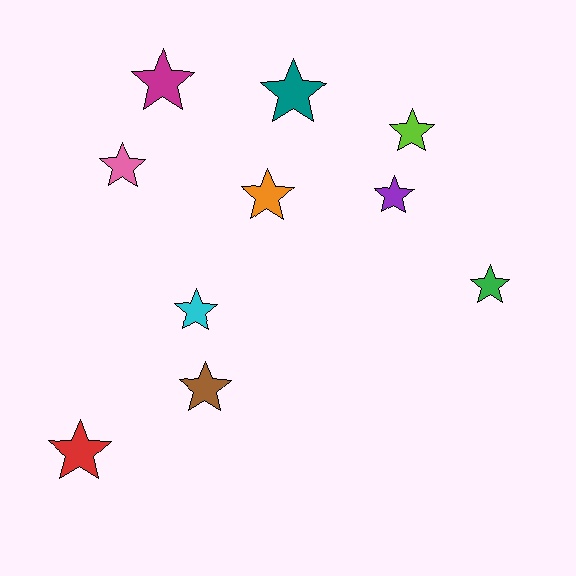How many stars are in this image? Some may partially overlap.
There are 10 stars.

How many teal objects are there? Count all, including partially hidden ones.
There is 1 teal object.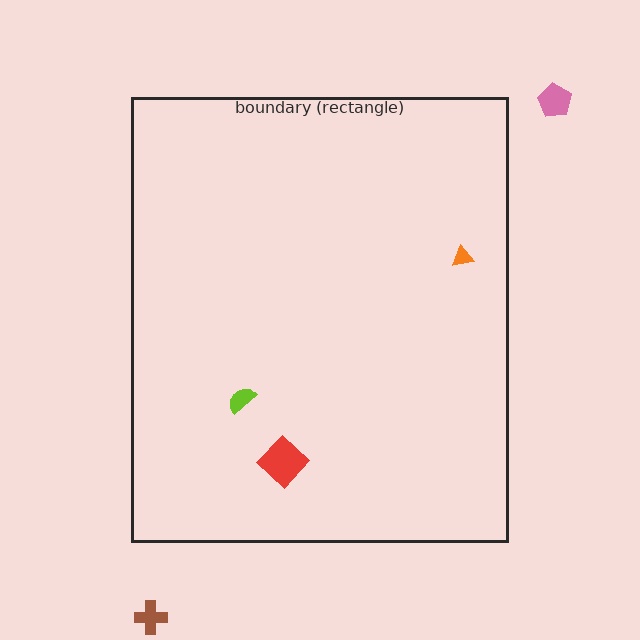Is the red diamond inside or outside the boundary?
Inside.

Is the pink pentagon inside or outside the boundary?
Outside.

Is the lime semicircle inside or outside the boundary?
Inside.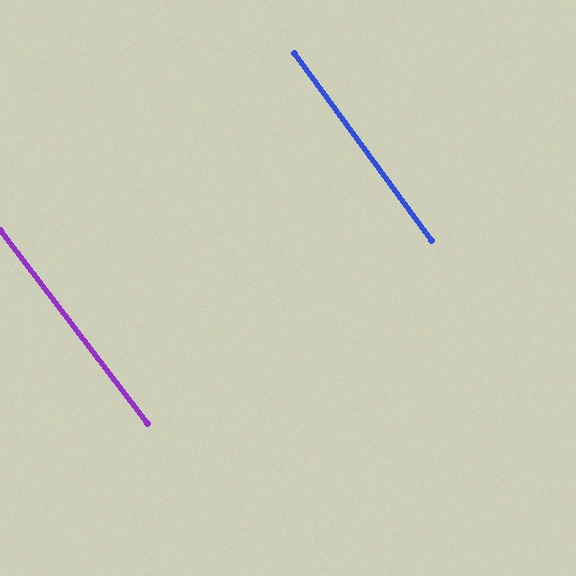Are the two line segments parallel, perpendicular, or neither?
Parallel — their directions differ by only 1.1°.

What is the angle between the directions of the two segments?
Approximately 1 degree.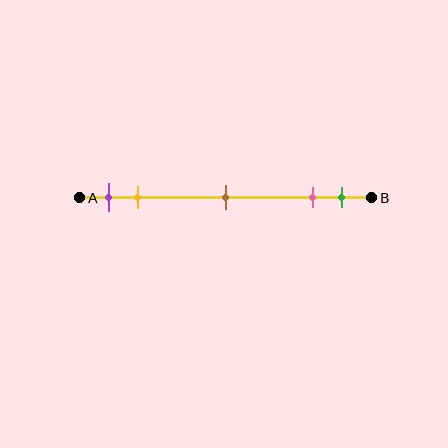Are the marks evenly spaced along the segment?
No, the marks are not evenly spaced.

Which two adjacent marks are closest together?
The pink and green marks are the closest adjacent pair.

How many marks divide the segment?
There are 5 marks dividing the segment.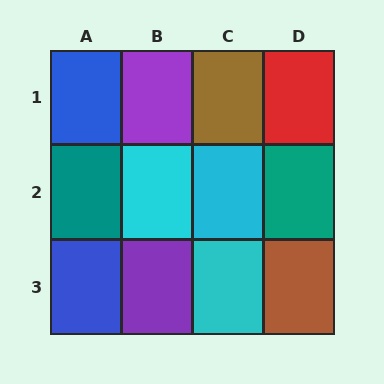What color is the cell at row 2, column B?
Cyan.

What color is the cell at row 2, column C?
Cyan.